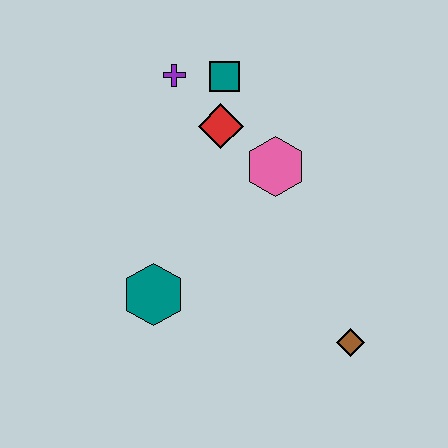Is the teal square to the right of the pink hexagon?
No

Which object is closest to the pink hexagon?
The red diamond is closest to the pink hexagon.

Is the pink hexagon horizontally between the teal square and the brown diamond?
Yes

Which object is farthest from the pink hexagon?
The brown diamond is farthest from the pink hexagon.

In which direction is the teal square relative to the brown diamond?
The teal square is above the brown diamond.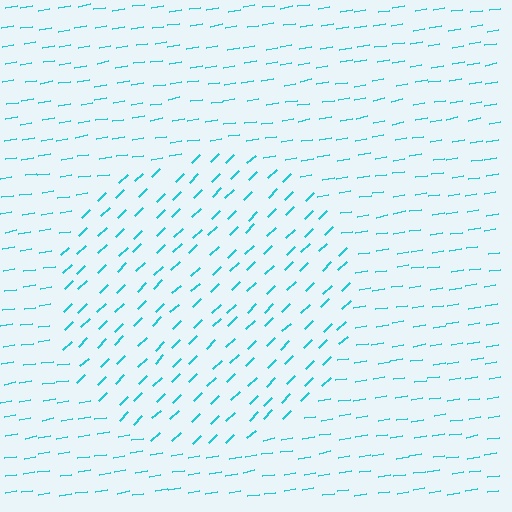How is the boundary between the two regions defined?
The boundary is defined purely by a change in line orientation (approximately 36 degrees difference). All lines are the same color and thickness.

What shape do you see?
I see a circle.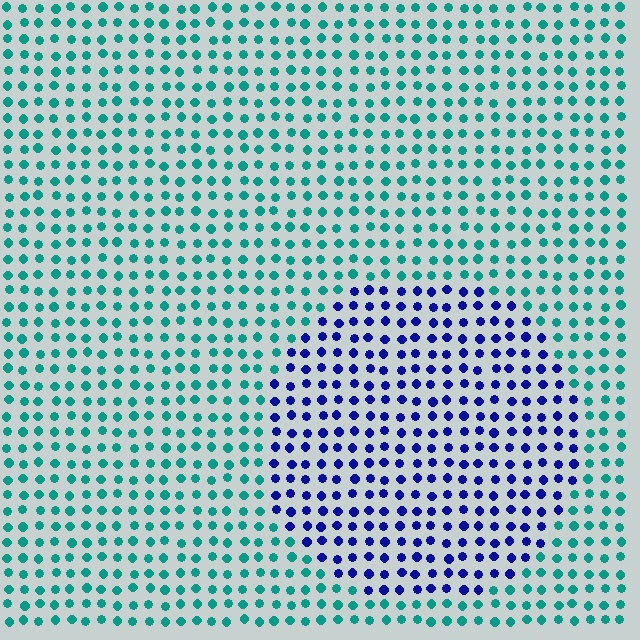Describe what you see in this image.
The image is filled with small teal elements in a uniform arrangement. A circle-shaped region is visible where the elements are tinted to a slightly different hue, forming a subtle color boundary.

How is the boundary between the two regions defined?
The boundary is defined purely by a slight shift in hue (about 66 degrees). Spacing, size, and orientation are identical on both sides.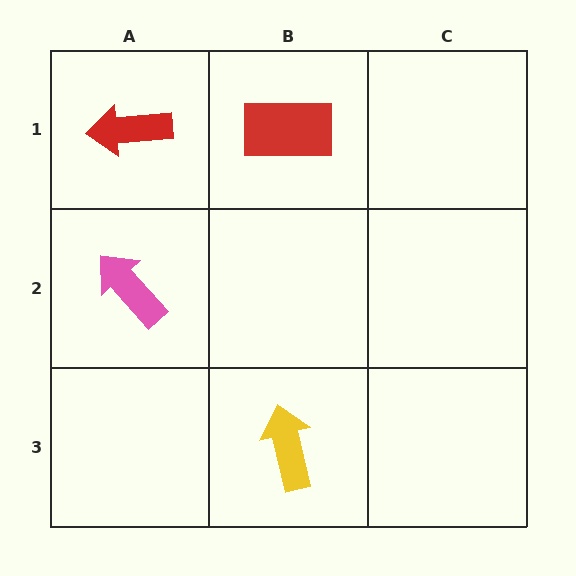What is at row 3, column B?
A yellow arrow.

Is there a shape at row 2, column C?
No, that cell is empty.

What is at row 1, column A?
A red arrow.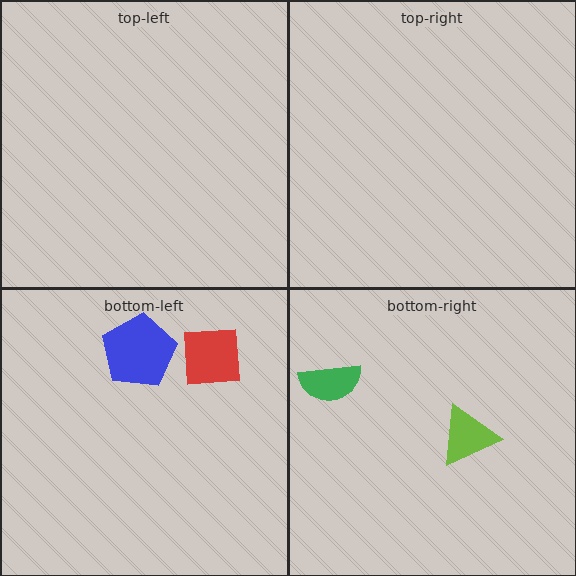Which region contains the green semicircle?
The bottom-right region.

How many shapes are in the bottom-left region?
2.